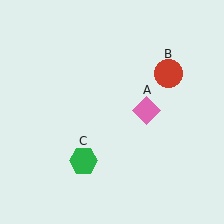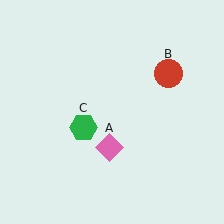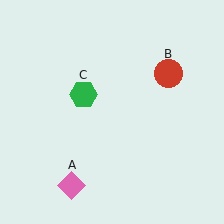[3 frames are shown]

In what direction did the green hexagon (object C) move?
The green hexagon (object C) moved up.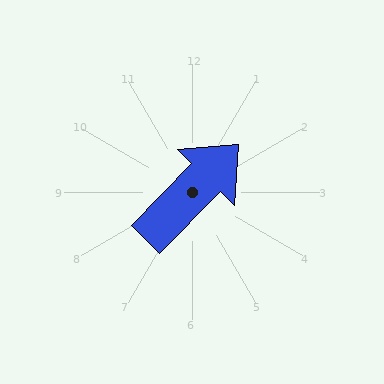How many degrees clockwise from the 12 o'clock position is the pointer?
Approximately 44 degrees.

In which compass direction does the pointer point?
Northeast.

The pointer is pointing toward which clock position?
Roughly 1 o'clock.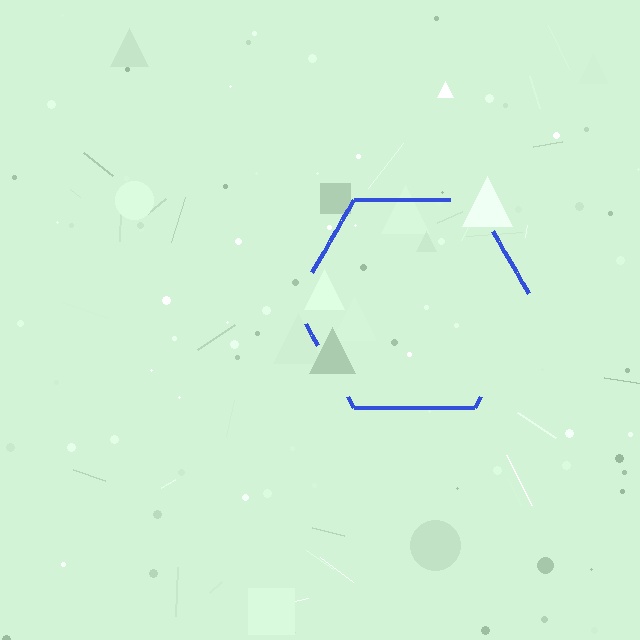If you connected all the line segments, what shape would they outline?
They would outline a hexagon.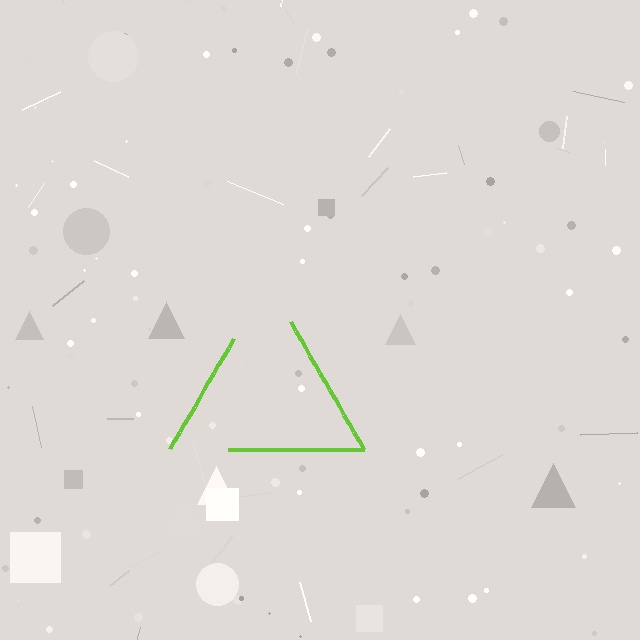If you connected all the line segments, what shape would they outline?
They would outline a triangle.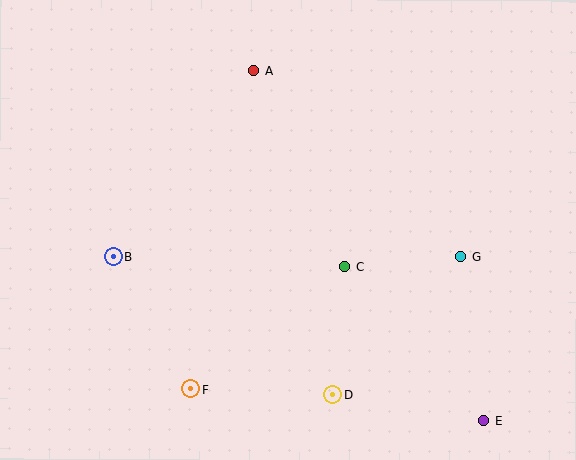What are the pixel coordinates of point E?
Point E is at (484, 421).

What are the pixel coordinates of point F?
Point F is at (191, 389).